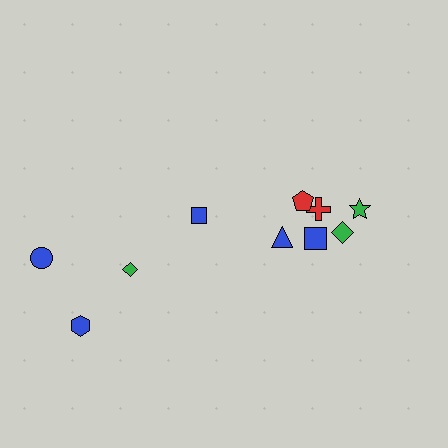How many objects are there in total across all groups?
There are 10 objects.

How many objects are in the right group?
There are 6 objects.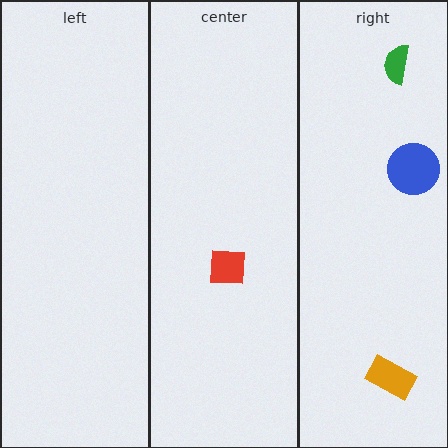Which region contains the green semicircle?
The right region.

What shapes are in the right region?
The orange rectangle, the green semicircle, the blue circle.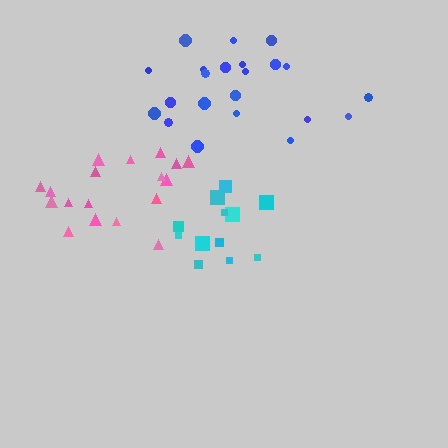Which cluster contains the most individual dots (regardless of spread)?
Blue (22).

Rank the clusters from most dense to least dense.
pink, cyan, blue.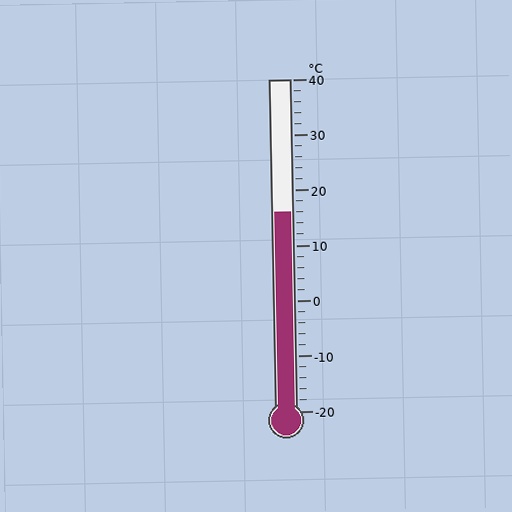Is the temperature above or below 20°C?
The temperature is below 20°C.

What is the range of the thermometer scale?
The thermometer scale ranges from -20°C to 40°C.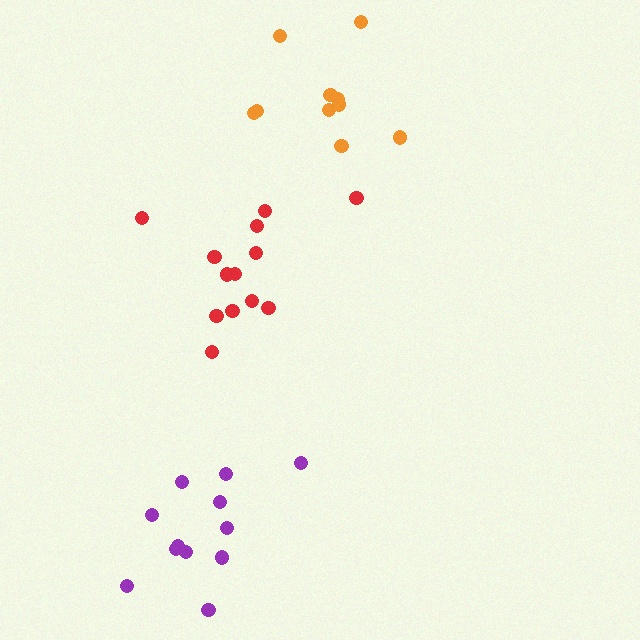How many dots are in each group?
Group 1: 12 dots, Group 2: 10 dots, Group 3: 13 dots (35 total).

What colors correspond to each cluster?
The clusters are colored: purple, orange, red.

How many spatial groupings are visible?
There are 3 spatial groupings.